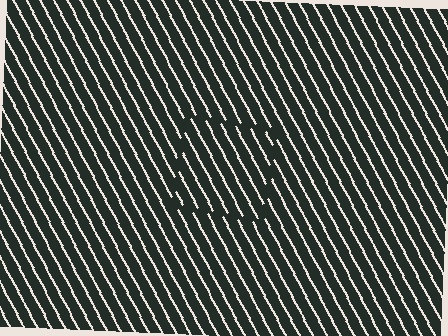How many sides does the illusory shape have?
4 sides — the line-ends trace a square.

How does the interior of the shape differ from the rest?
The interior of the shape contains the same grating, shifted by half a period — the contour is defined by the phase discontinuity where line-ends from the inner and outer gratings abut.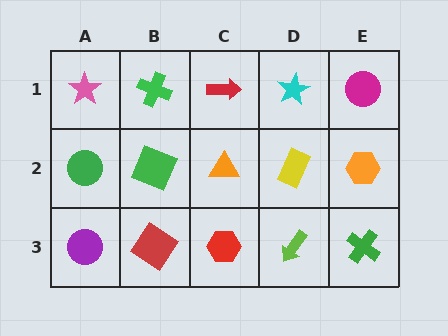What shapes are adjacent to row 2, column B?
A green cross (row 1, column B), a red diamond (row 3, column B), a green circle (row 2, column A), an orange triangle (row 2, column C).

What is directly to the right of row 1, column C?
A cyan star.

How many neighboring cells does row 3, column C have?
3.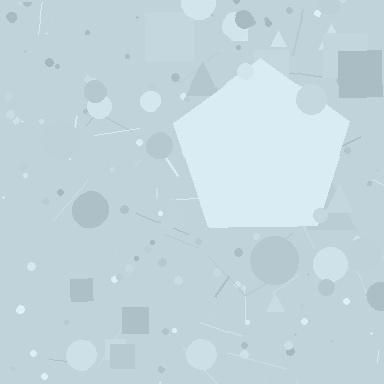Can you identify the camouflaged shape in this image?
The camouflaged shape is a pentagon.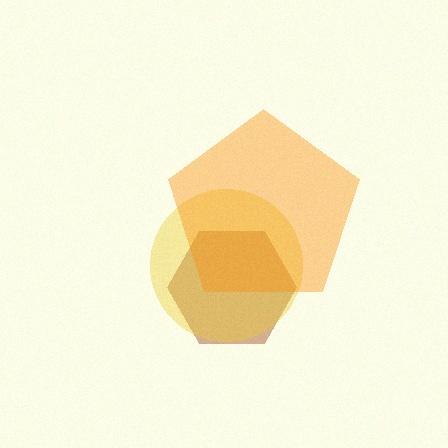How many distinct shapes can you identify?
There are 3 distinct shapes: a brown hexagon, a yellow circle, an orange pentagon.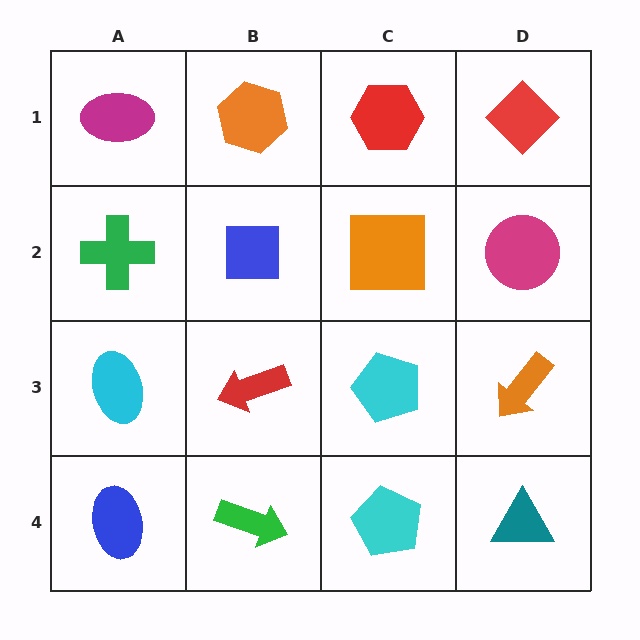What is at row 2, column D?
A magenta circle.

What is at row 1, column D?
A red diamond.